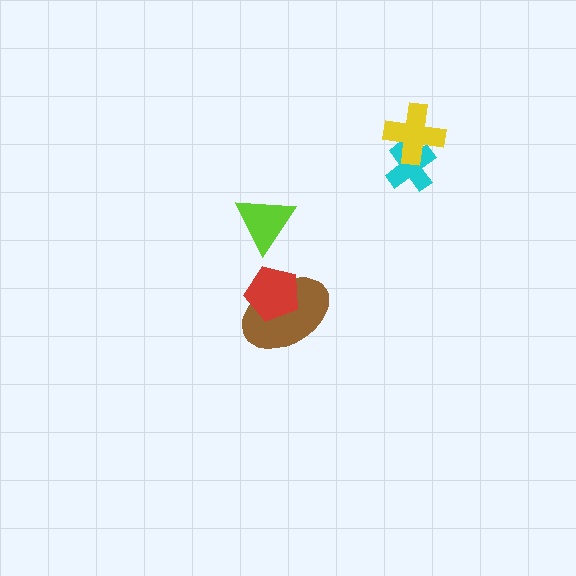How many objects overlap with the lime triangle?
0 objects overlap with the lime triangle.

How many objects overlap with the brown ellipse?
1 object overlaps with the brown ellipse.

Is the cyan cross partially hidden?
Yes, it is partially covered by another shape.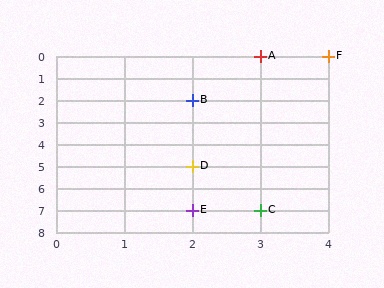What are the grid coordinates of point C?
Point C is at grid coordinates (3, 7).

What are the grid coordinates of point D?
Point D is at grid coordinates (2, 5).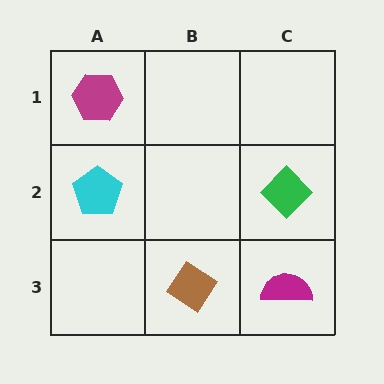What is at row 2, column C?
A green diamond.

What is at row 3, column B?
A brown diamond.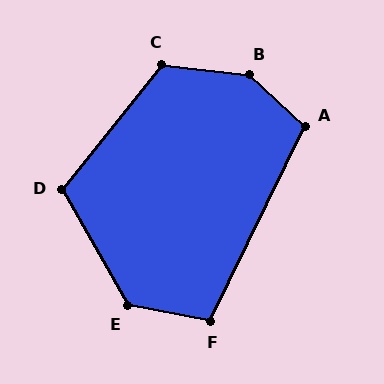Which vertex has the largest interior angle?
B, at approximately 143 degrees.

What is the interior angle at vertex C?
Approximately 123 degrees (obtuse).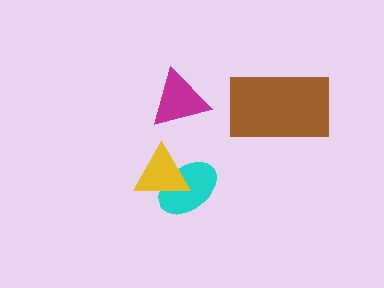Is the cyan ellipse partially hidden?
Yes, it is partially covered by another shape.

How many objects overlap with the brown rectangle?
0 objects overlap with the brown rectangle.